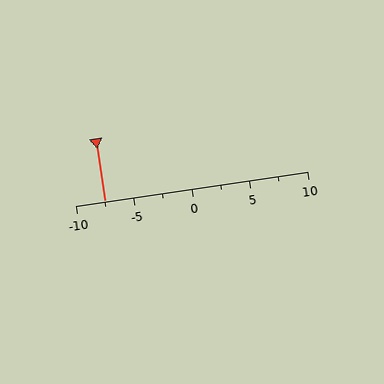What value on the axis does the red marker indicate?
The marker indicates approximately -7.5.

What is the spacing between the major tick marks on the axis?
The major ticks are spaced 5 apart.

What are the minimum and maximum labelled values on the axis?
The axis runs from -10 to 10.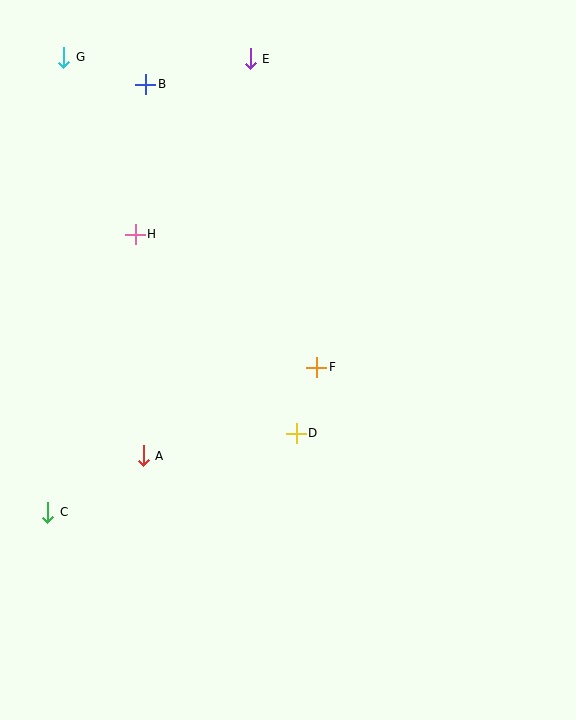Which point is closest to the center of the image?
Point F at (317, 367) is closest to the center.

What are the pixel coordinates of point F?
Point F is at (317, 367).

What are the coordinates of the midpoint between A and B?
The midpoint between A and B is at (144, 270).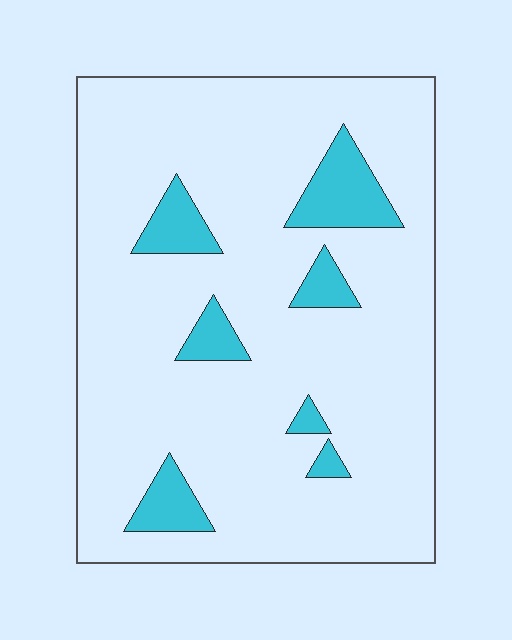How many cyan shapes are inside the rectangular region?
7.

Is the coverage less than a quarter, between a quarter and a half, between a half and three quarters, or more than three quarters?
Less than a quarter.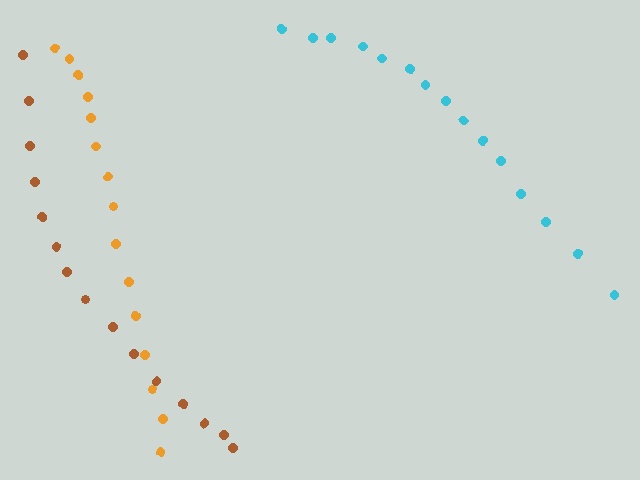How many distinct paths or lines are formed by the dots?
There are 3 distinct paths.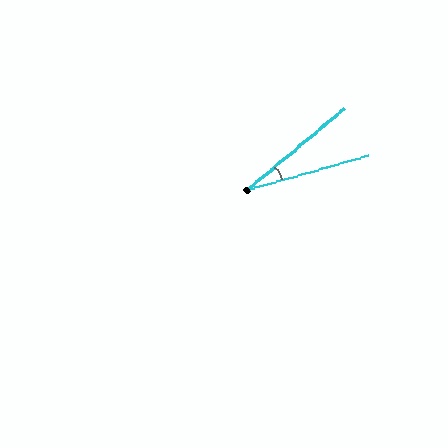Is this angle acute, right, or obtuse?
It is acute.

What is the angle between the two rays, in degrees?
Approximately 24 degrees.